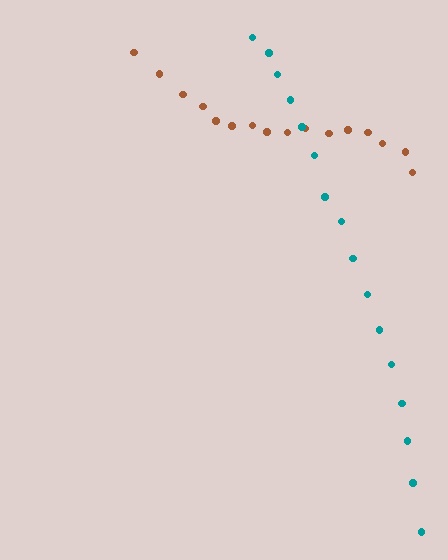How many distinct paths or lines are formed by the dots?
There are 2 distinct paths.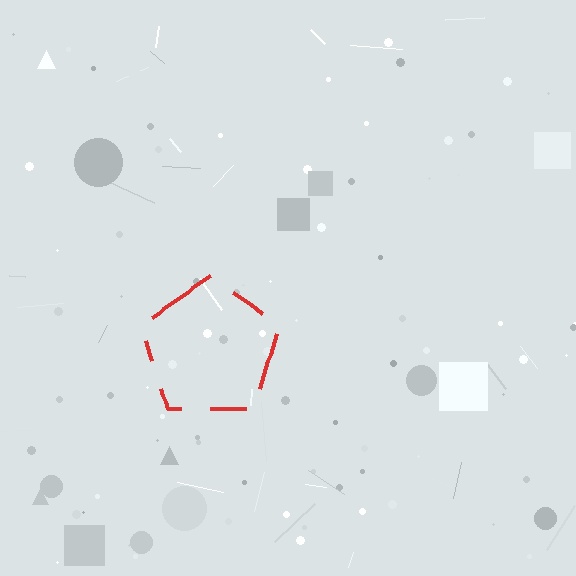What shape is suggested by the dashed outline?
The dashed outline suggests a pentagon.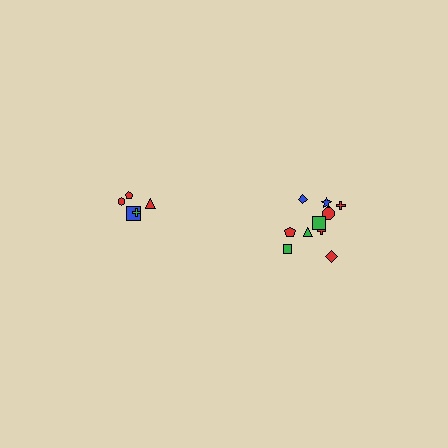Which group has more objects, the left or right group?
The right group.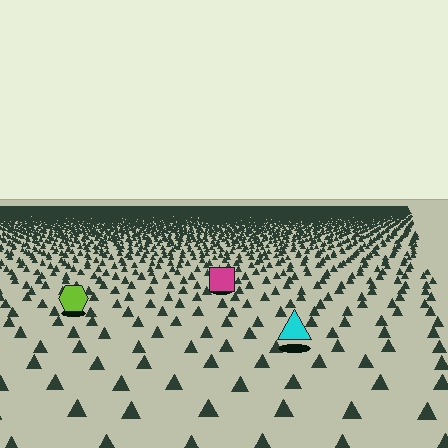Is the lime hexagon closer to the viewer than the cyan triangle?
No. The cyan triangle is closer — you can tell from the texture gradient: the ground texture is coarser near it.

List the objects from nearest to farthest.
From nearest to farthest: the cyan triangle, the lime hexagon, the magenta square.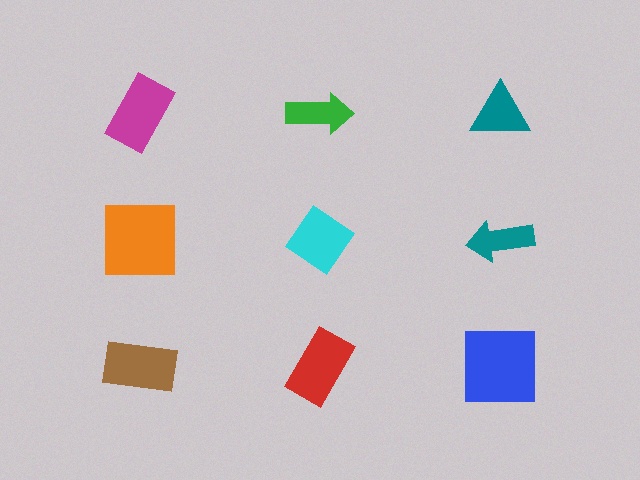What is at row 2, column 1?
An orange square.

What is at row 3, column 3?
A blue square.